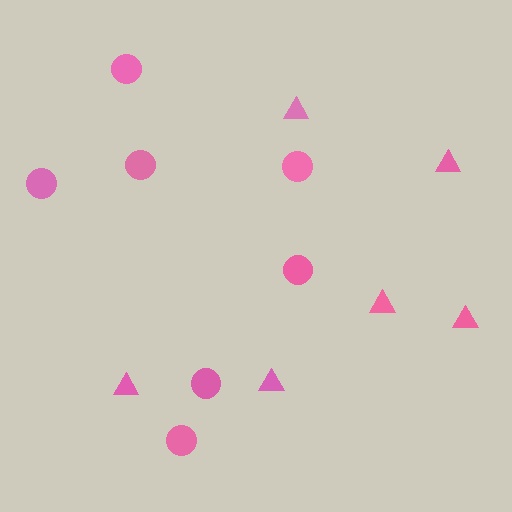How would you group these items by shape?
There are 2 groups: one group of circles (7) and one group of triangles (6).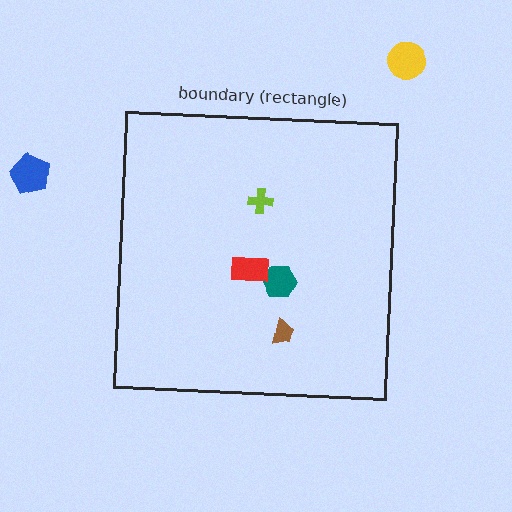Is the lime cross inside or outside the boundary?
Inside.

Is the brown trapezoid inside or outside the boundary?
Inside.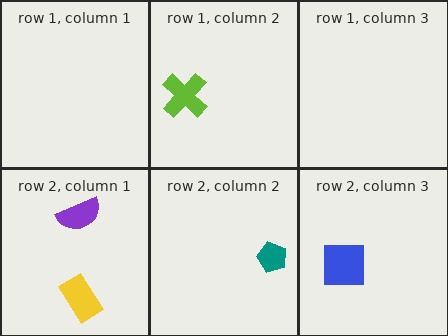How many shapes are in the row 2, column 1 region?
2.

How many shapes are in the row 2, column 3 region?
1.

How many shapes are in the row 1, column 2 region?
1.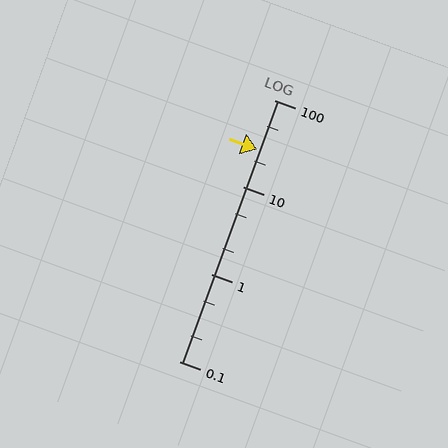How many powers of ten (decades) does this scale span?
The scale spans 3 decades, from 0.1 to 100.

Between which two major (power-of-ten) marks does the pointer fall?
The pointer is between 10 and 100.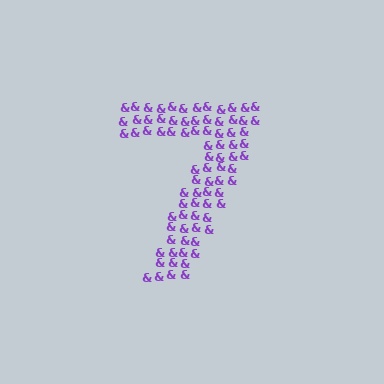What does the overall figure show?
The overall figure shows the digit 7.